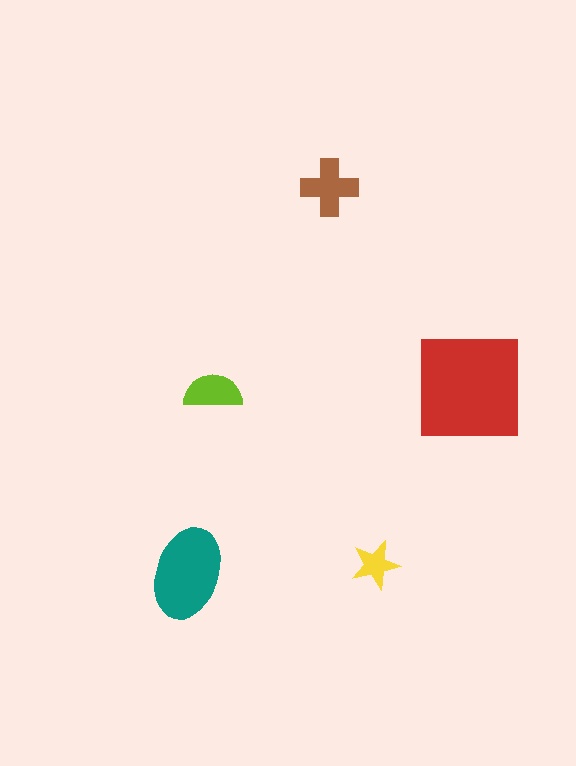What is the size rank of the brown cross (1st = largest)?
3rd.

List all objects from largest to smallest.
The red square, the teal ellipse, the brown cross, the lime semicircle, the yellow star.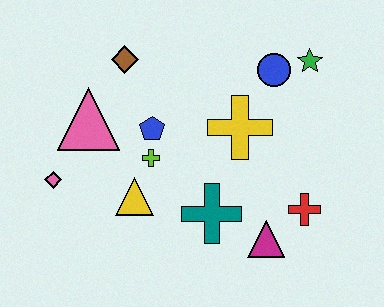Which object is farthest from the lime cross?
The green star is farthest from the lime cross.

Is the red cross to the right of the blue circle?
Yes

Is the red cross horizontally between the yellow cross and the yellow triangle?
No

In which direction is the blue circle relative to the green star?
The blue circle is to the left of the green star.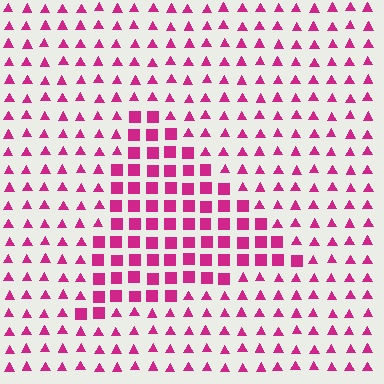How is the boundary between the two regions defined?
The boundary is defined by a change in element shape: squares inside vs. triangles outside. All elements share the same color and spacing.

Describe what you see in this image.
The image is filled with small magenta elements arranged in a uniform grid. A triangle-shaped region contains squares, while the surrounding area contains triangles. The boundary is defined purely by the change in element shape.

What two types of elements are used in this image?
The image uses squares inside the triangle region and triangles outside it.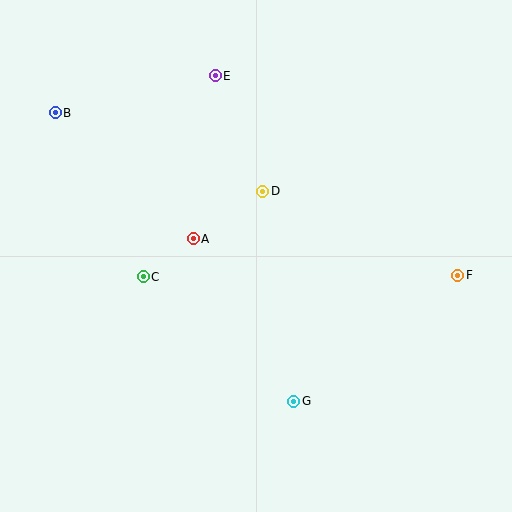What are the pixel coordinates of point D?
Point D is at (263, 191).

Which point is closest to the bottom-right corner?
Point F is closest to the bottom-right corner.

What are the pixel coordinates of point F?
Point F is at (458, 275).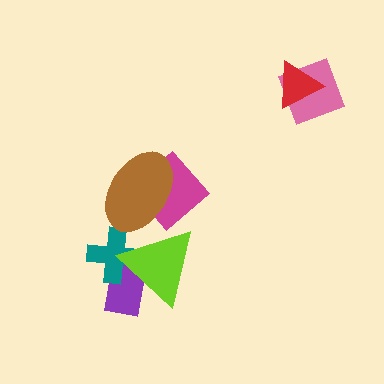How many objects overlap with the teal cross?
2 objects overlap with the teal cross.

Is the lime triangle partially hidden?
Yes, it is partially covered by another shape.